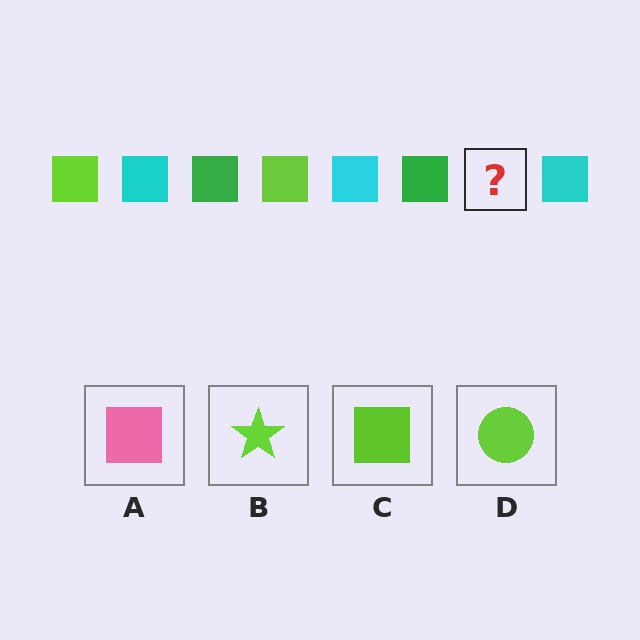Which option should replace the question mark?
Option C.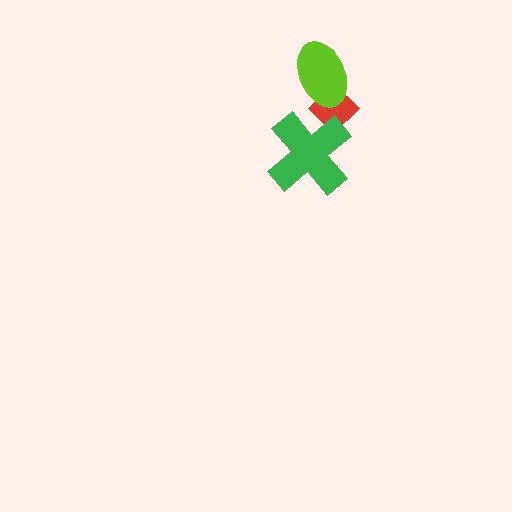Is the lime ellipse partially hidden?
No, no other shape covers it.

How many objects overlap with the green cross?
1 object overlaps with the green cross.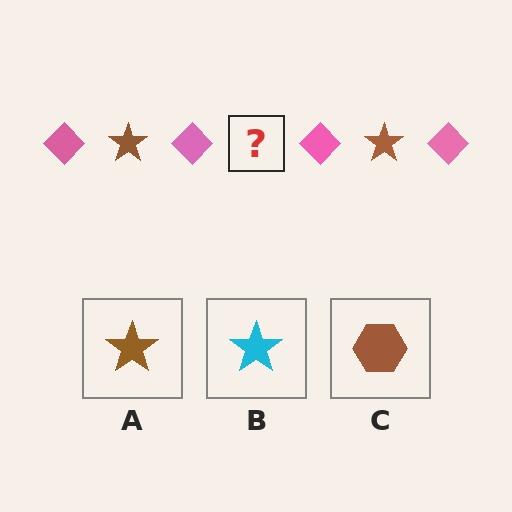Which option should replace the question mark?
Option A.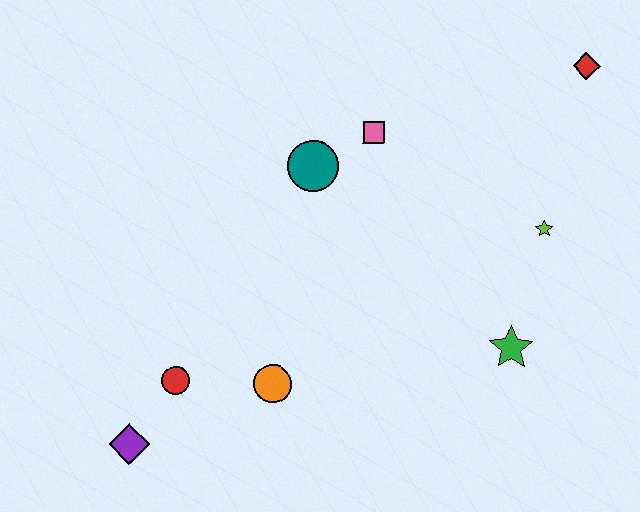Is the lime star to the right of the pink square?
Yes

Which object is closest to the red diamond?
The lime star is closest to the red diamond.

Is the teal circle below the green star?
No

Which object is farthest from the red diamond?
The purple diamond is farthest from the red diamond.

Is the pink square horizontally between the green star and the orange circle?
Yes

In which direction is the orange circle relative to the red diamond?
The orange circle is below the red diamond.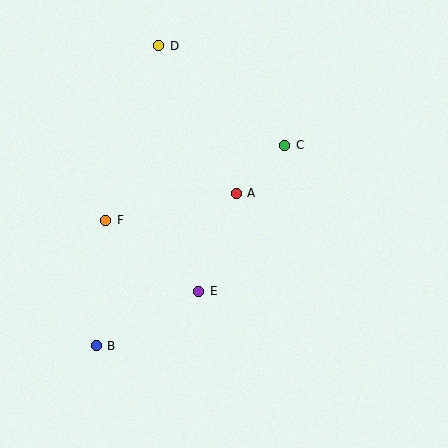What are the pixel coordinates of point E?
Point E is at (199, 292).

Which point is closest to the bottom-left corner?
Point B is closest to the bottom-left corner.